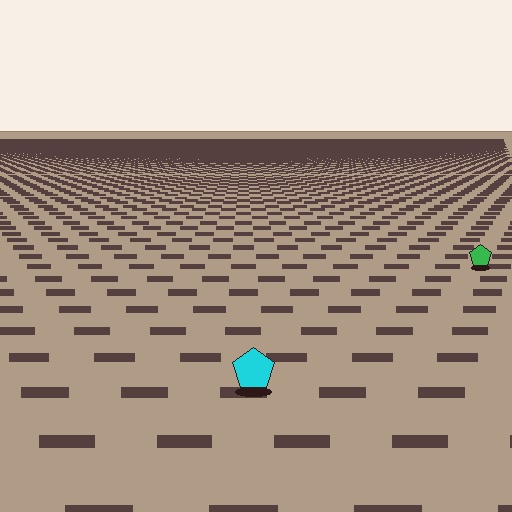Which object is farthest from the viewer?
The green pentagon is farthest from the viewer. It appears smaller and the ground texture around it is denser.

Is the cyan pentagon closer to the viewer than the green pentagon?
Yes. The cyan pentagon is closer — you can tell from the texture gradient: the ground texture is coarser near it.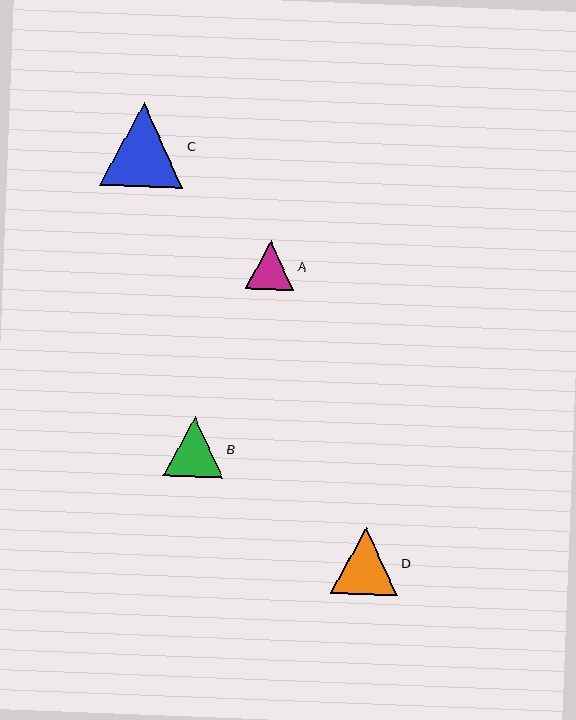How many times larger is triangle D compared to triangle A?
Triangle D is approximately 1.4 times the size of triangle A.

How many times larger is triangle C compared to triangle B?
Triangle C is approximately 1.4 times the size of triangle B.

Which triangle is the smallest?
Triangle A is the smallest with a size of approximately 49 pixels.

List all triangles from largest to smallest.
From largest to smallest: C, D, B, A.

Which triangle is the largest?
Triangle C is the largest with a size of approximately 83 pixels.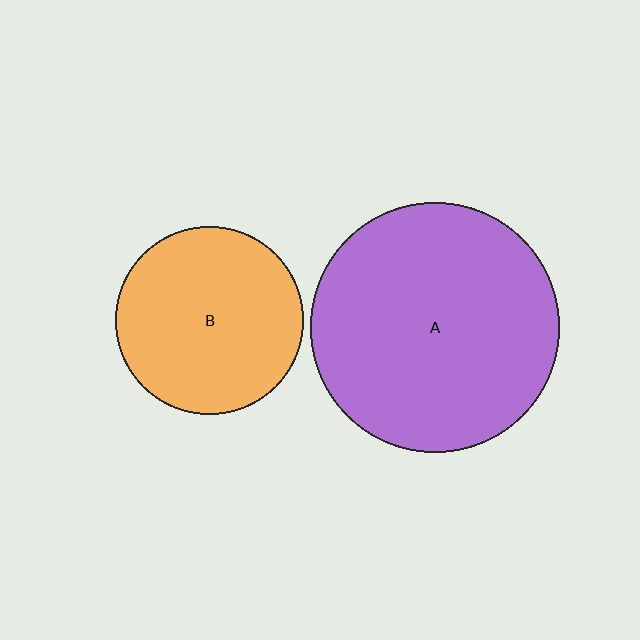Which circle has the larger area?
Circle A (purple).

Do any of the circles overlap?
No, none of the circles overlap.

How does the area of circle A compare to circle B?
Approximately 1.8 times.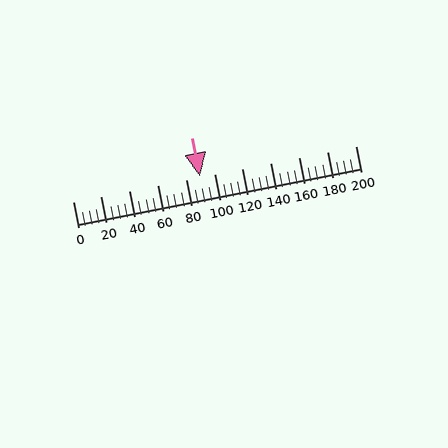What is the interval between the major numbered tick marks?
The major tick marks are spaced 20 units apart.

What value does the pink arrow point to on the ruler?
The pink arrow points to approximately 90.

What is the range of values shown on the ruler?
The ruler shows values from 0 to 200.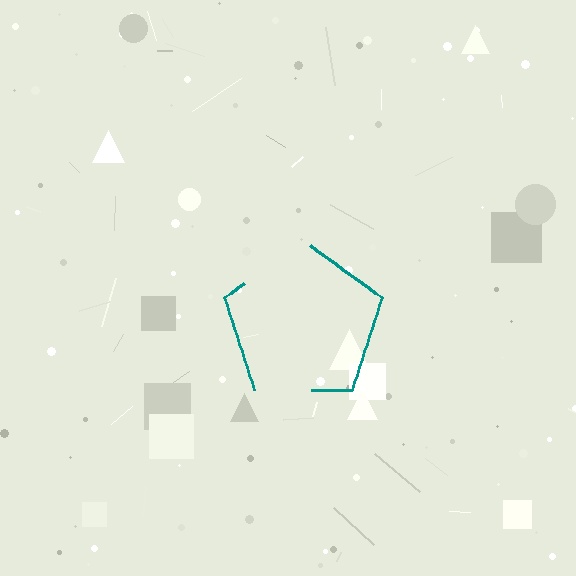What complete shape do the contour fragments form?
The contour fragments form a pentagon.